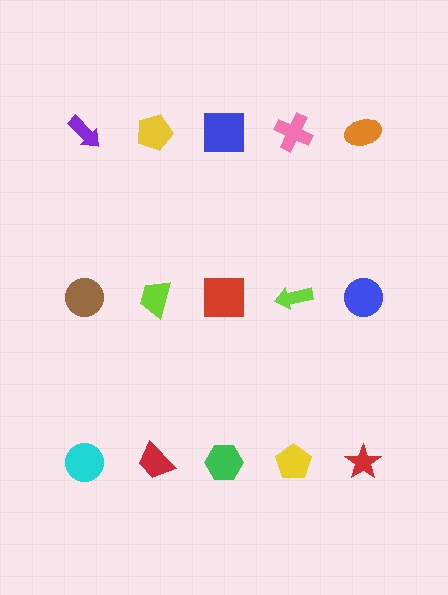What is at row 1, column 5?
An orange ellipse.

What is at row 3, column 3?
A green hexagon.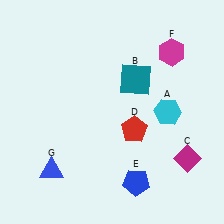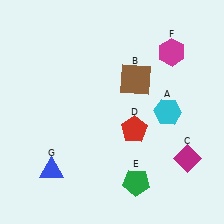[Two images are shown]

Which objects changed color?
B changed from teal to brown. E changed from blue to green.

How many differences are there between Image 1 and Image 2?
There are 2 differences between the two images.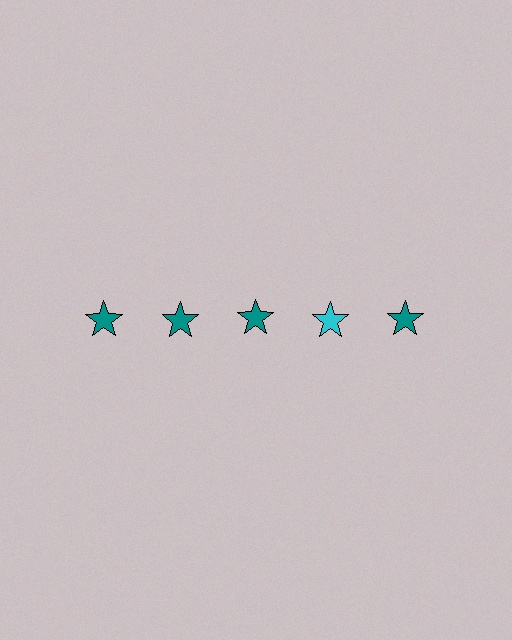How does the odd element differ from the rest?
It has a different color: cyan instead of teal.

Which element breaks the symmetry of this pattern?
The cyan star in the top row, second from right column breaks the symmetry. All other shapes are teal stars.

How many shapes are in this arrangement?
There are 5 shapes arranged in a grid pattern.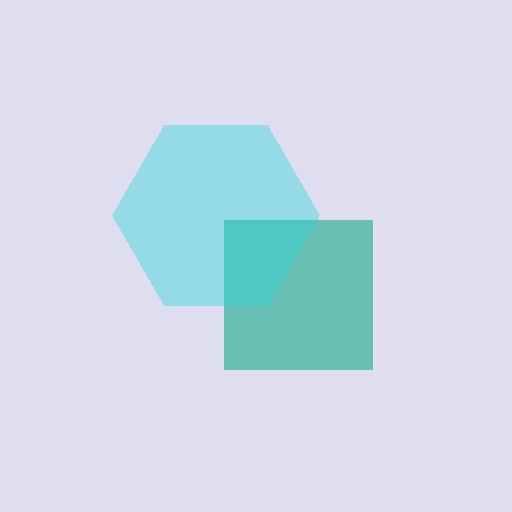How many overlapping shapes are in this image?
There are 2 overlapping shapes in the image.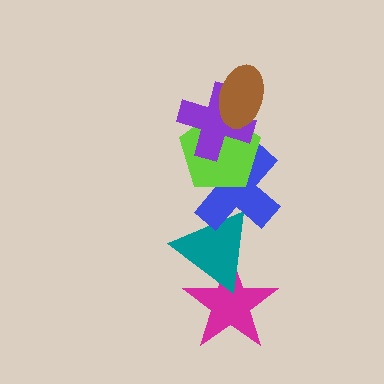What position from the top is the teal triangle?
The teal triangle is 5th from the top.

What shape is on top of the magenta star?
The teal triangle is on top of the magenta star.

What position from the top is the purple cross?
The purple cross is 2nd from the top.